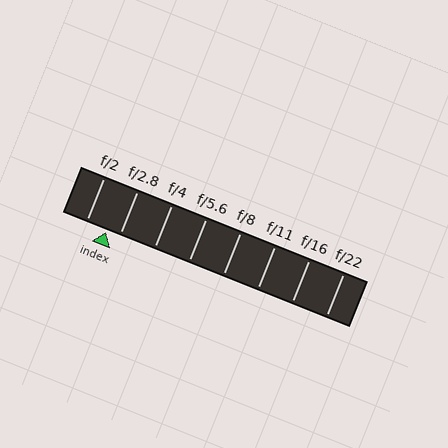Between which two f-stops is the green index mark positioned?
The index mark is between f/2 and f/2.8.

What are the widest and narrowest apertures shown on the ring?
The widest aperture shown is f/2 and the narrowest is f/22.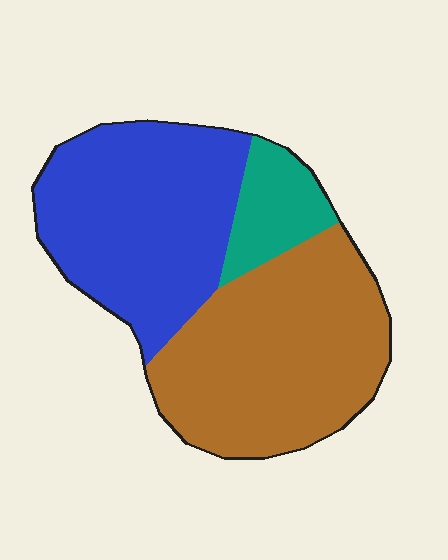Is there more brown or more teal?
Brown.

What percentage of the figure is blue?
Blue covers 42% of the figure.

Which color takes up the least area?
Teal, at roughly 10%.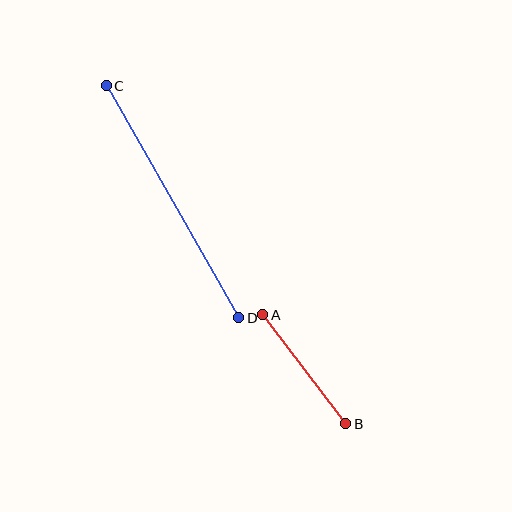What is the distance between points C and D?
The distance is approximately 267 pixels.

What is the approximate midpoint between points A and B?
The midpoint is at approximately (304, 369) pixels.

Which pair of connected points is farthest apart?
Points C and D are farthest apart.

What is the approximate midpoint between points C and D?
The midpoint is at approximately (172, 202) pixels.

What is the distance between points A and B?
The distance is approximately 137 pixels.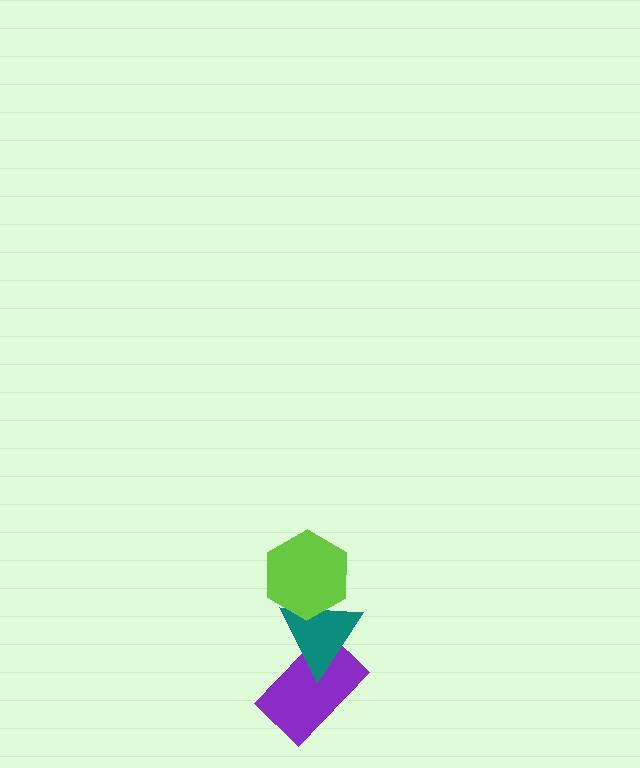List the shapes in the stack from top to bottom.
From top to bottom: the lime hexagon, the teal triangle, the purple rectangle.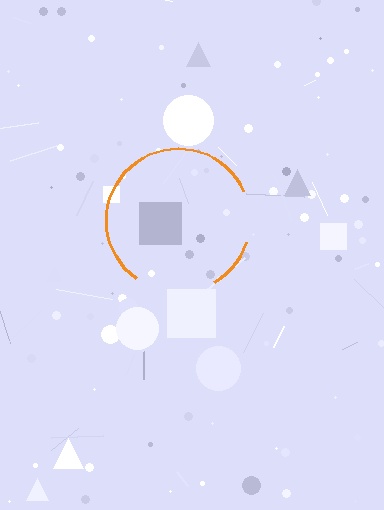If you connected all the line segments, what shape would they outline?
They would outline a circle.